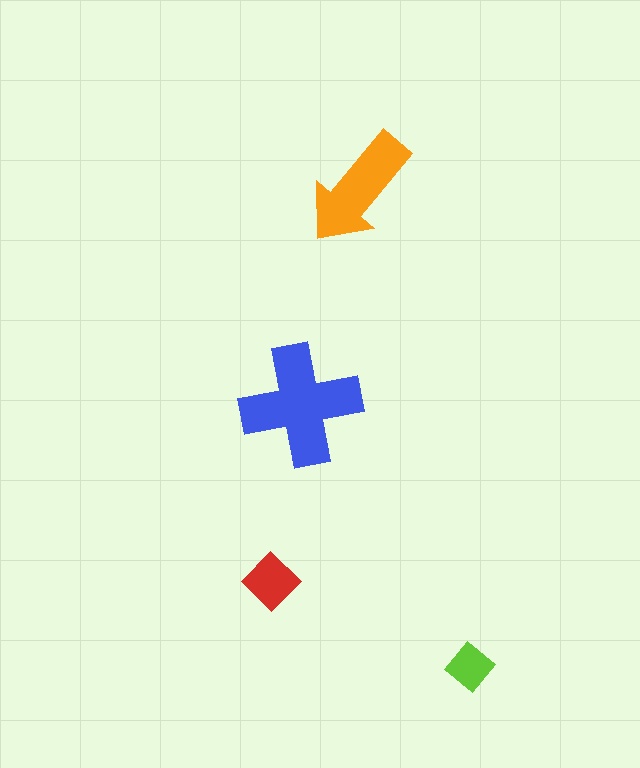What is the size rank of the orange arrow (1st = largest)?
2nd.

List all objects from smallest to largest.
The lime diamond, the red diamond, the orange arrow, the blue cross.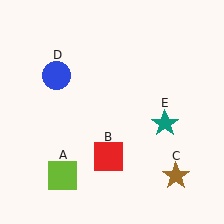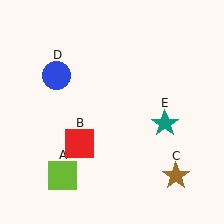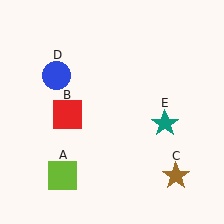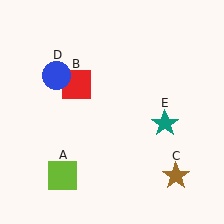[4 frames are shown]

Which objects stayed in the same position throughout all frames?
Lime square (object A) and brown star (object C) and blue circle (object D) and teal star (object E) remained stationary.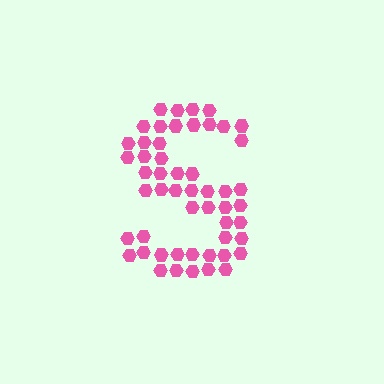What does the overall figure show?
The overall figure shows the letter S.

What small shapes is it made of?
It is made of small hexagons.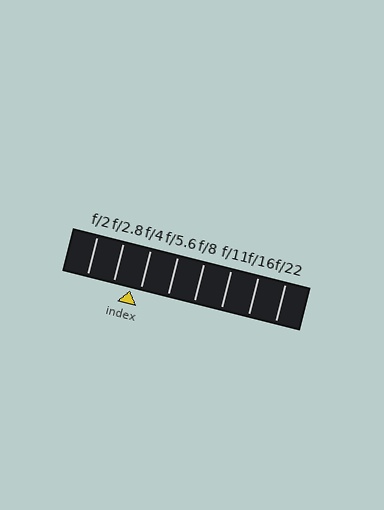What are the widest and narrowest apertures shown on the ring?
The widest aperture shown is f/2 and the narrowest is f/22.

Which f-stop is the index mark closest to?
The index mark is closest to f/4.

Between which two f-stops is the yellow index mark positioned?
The index mark is between f/2.8 and f/4.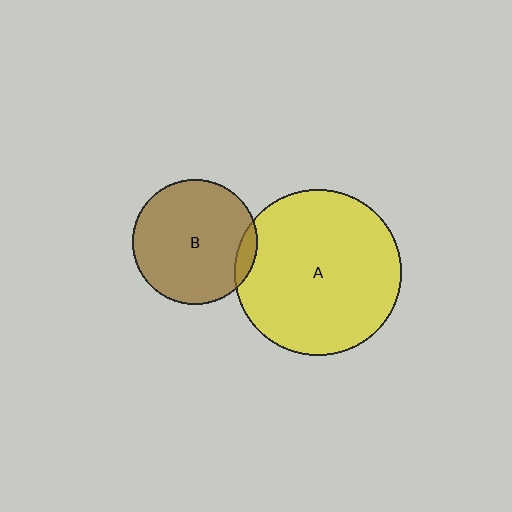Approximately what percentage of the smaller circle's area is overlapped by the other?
Approximately 10%.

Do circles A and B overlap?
Yes.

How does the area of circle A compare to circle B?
Approximately 1.8 times.